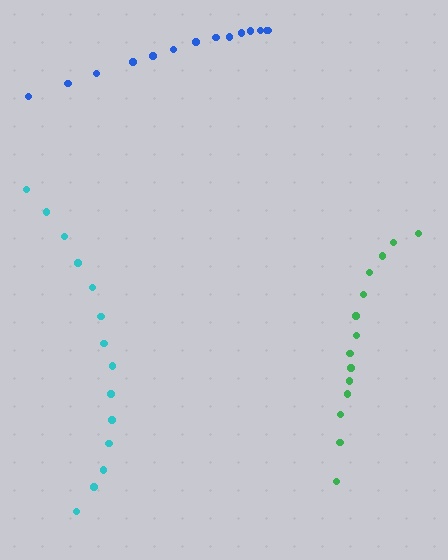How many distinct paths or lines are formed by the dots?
There are 3 distinct paths.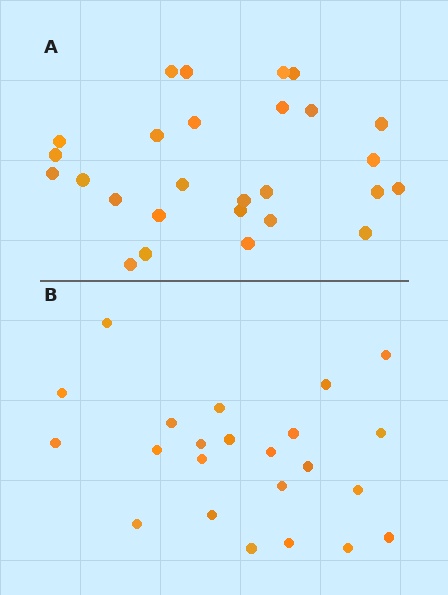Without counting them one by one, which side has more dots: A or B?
Region A (the top region) has more dots.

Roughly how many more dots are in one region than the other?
Region A has about 4 more dots than region B.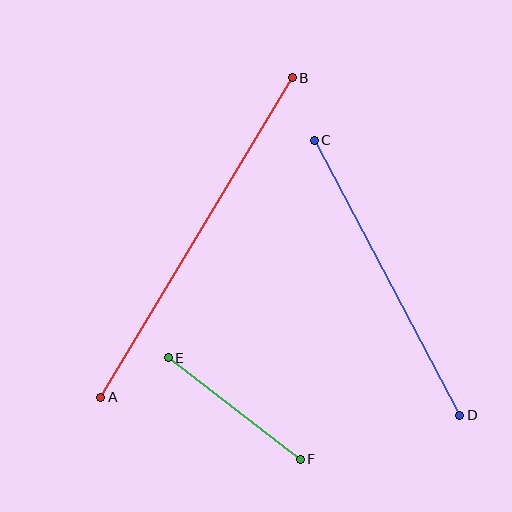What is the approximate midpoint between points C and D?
The midpoint is at approximately (387, 278) pixels.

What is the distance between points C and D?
The distance is approximately 311 pixels.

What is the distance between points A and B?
The distance is approximately 373 pixels.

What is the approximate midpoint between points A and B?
The midpoint is at approximately (197, 238) pixels.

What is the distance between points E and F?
The distance is approximately 167 pixels.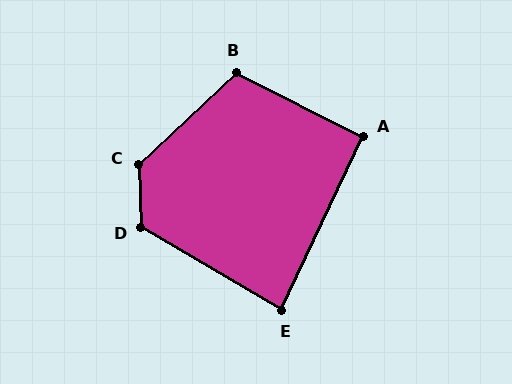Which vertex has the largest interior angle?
C, at approximately 131 degrees.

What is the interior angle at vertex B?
Approximately 110 degrees (obtuse).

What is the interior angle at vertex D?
Approximately 122 degrees (obtuse).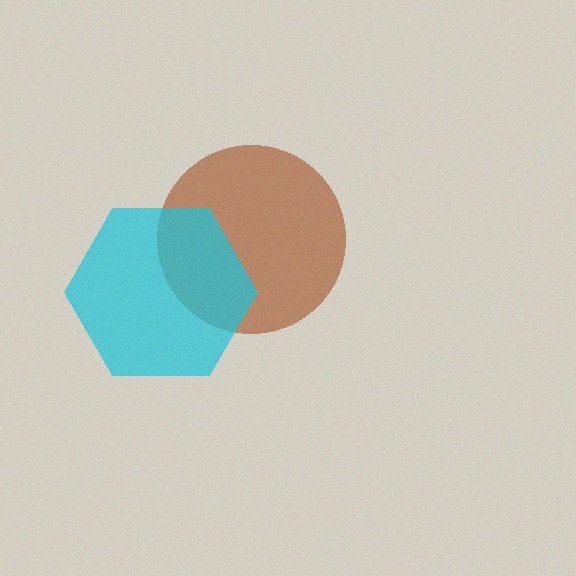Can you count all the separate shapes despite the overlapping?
Yes, there are 2 separate shapes.